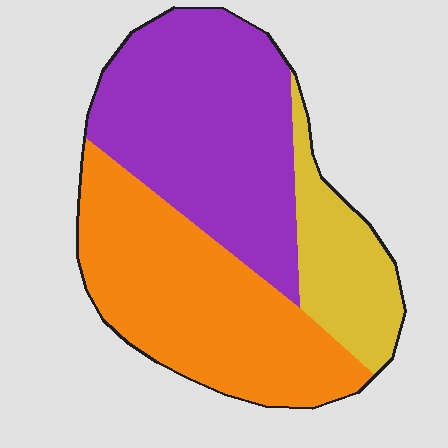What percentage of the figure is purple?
Purple takes up between a quarter and a half of the figure.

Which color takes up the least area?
Yellow, at roughly 15%.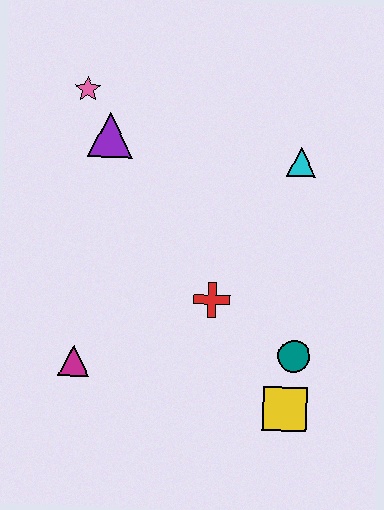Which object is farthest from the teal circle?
The pink star is farthest from the teal circle.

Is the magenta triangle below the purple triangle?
Yes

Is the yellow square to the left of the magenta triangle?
No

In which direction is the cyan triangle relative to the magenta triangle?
The cyan triangle is to the right of the magenta triangle.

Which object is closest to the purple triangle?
The pink star is closest to the purple triangle.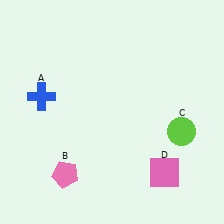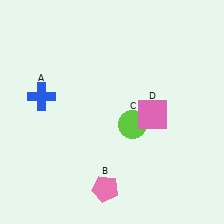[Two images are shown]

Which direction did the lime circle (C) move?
The lime circle (C) moved left.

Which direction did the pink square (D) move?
The pink square (D) moved up.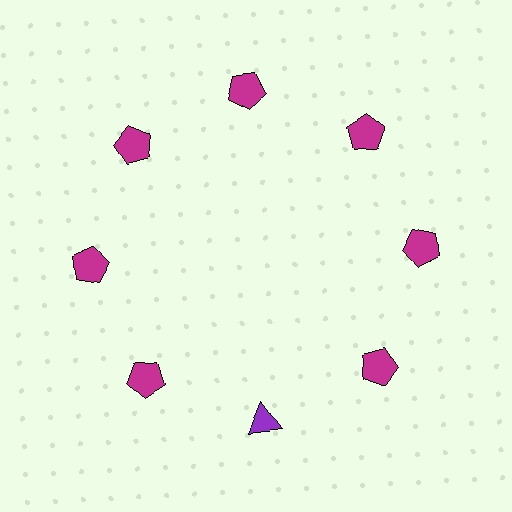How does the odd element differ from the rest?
It differs in both color (purple instead of magenta) and shape (triangle instead of pentagon).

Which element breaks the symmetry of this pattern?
The purple triangle at roughly the 6 o'clock position breaks the symmetry. All other shapes are magenta pentagons.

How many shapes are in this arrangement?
There are 8 shapes arranged in a ring pattern.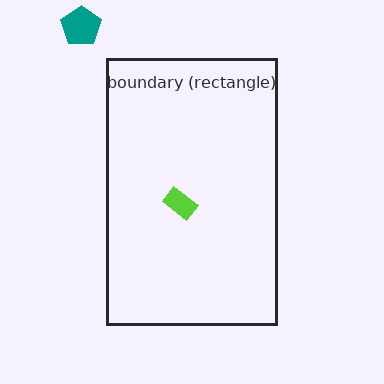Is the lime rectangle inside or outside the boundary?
Inside.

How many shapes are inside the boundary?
1 inside, 1 outside.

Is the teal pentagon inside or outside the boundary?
Outside.